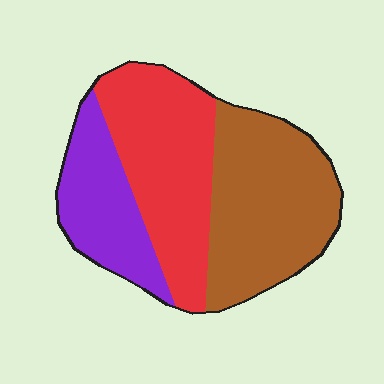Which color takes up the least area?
Purple, at roughly 25%.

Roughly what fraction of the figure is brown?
Brown takes up about two fifths (2/5) of the figure.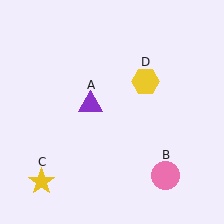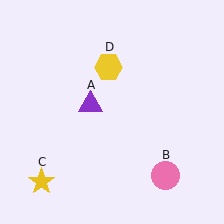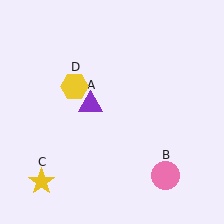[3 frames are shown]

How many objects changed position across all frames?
1 object changed position: yellow hexagon (object D).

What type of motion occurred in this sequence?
The yellow hexagon (object D) rotated counterclockwise around the center of the scene.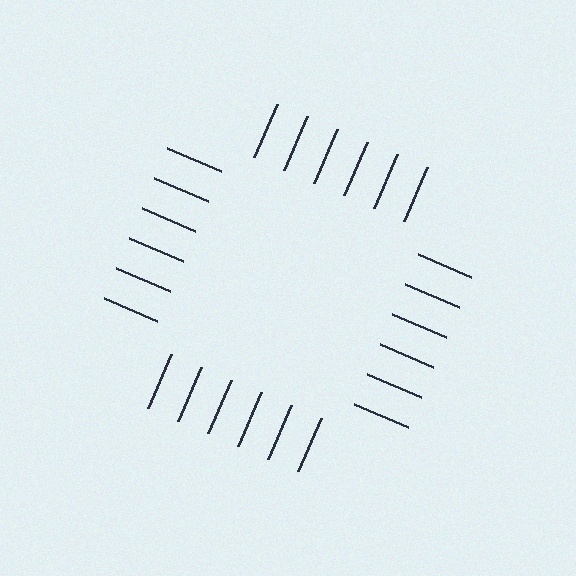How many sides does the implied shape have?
4 sides — the line-ends trace a square.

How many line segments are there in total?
24 — 6 along each of the 4 edges.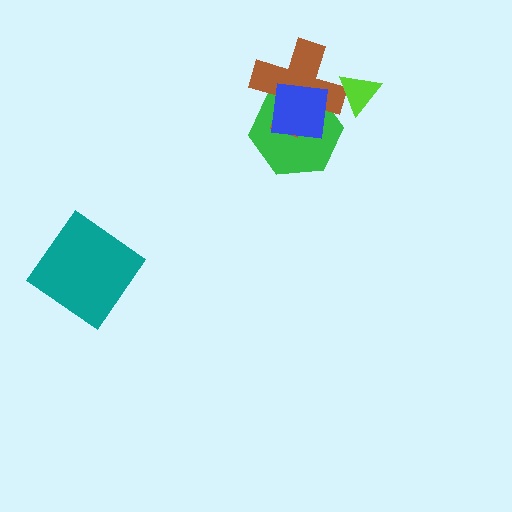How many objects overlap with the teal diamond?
0 objects overlap with the teal diamond.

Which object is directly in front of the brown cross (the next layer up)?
The lime triangle is directly in front of the brown cross.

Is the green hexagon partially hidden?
Yes, it is partially covered by another shape.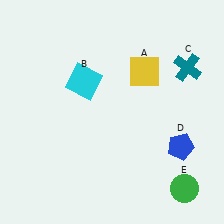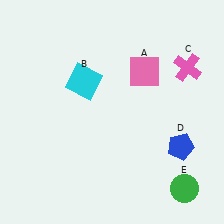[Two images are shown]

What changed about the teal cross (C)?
In Image 1, C is teal. In Image 2, it changed to pink.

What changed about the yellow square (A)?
In Image 1, A is yellow. In Image 2, it changed to pink.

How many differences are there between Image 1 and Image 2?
There are 2 differences between the two images.